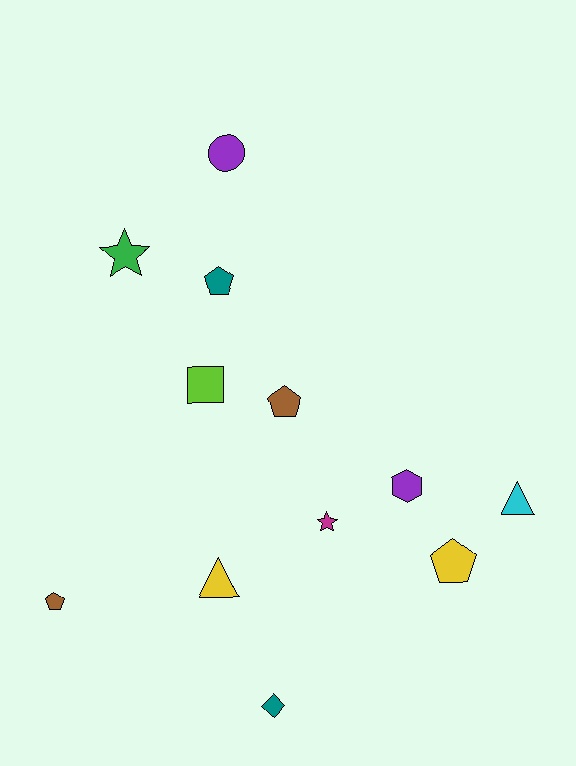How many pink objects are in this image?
There are no pink objects.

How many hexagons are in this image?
There is 1 hexagon.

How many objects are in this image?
There are 12 objects.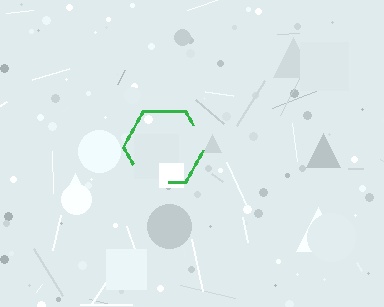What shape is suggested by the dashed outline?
The dashed outline suggests a hexagon.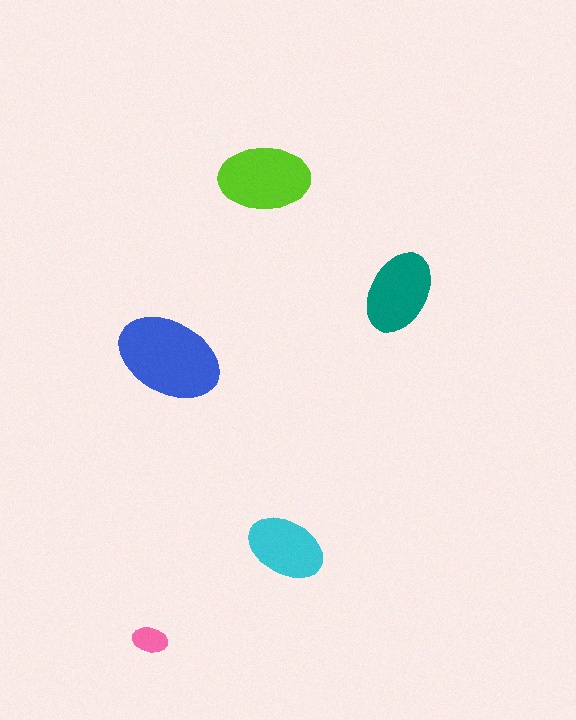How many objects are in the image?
There are 5 objects in the image.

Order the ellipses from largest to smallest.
the blue one, the lime one, the teal one, the cyan one, the pink one.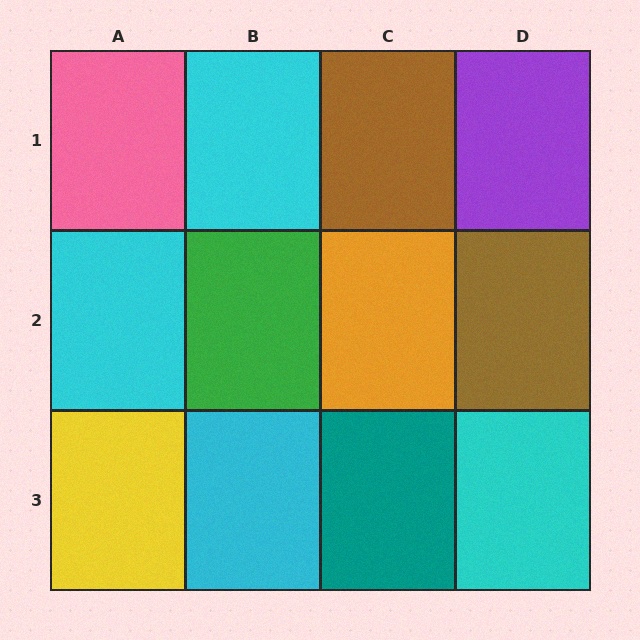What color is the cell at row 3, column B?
Cyan.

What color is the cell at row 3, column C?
Teal.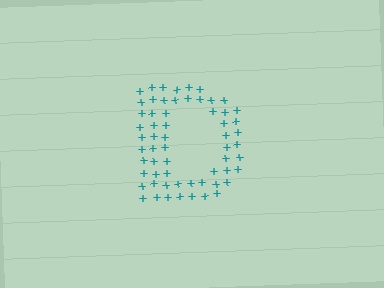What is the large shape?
The large shape is the letter D.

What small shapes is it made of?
It is made of small plus signs.